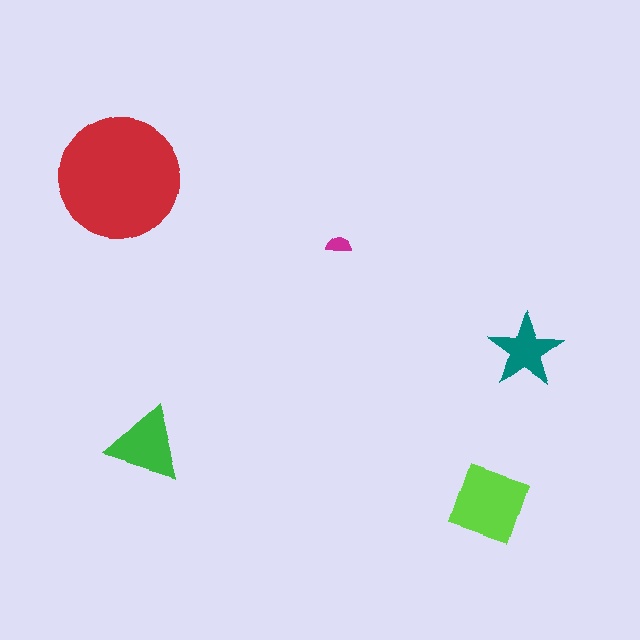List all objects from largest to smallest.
The red circle, the lime square, the green triangle, the teal star, the magenta semicircle.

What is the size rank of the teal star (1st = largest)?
4th.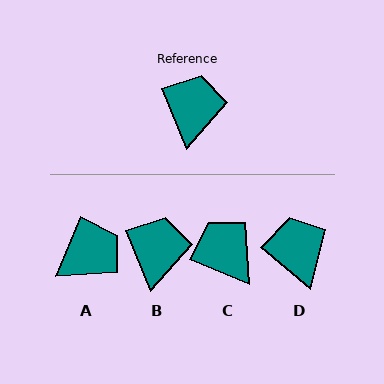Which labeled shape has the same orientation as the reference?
B.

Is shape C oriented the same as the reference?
No, it is off by about 45 degrees.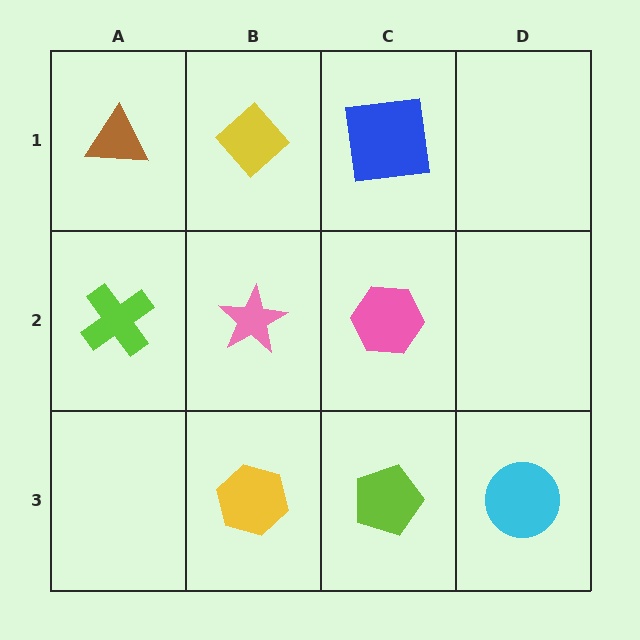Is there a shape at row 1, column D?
No, that cell is empty.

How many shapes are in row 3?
3 shapes.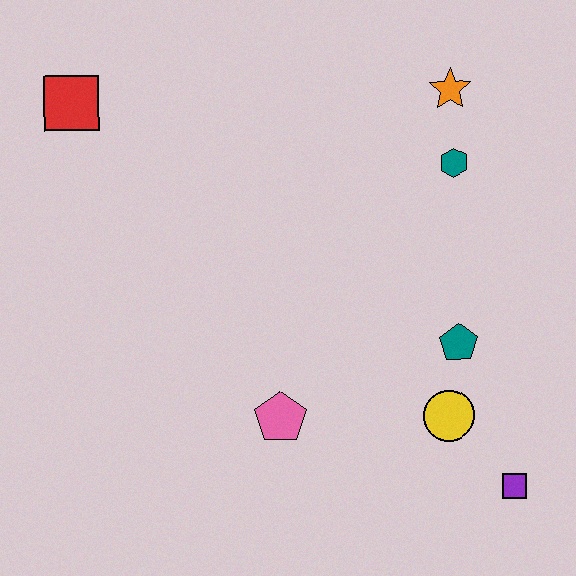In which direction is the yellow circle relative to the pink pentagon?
The yellow circle is to the right of the pink pentagon.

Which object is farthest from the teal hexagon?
The red square is farthest from the teal hexagon.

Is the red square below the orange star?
Yes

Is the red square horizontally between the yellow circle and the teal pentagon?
No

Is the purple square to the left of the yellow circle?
No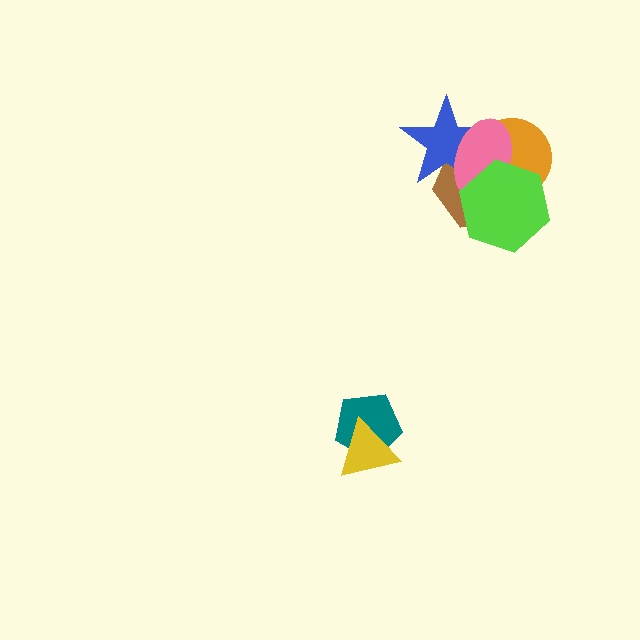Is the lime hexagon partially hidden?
No, no other shape covers it.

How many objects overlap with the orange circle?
4 objects overlap with the orange circle.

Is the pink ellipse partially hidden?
Yes, it is partially covered by another shape.